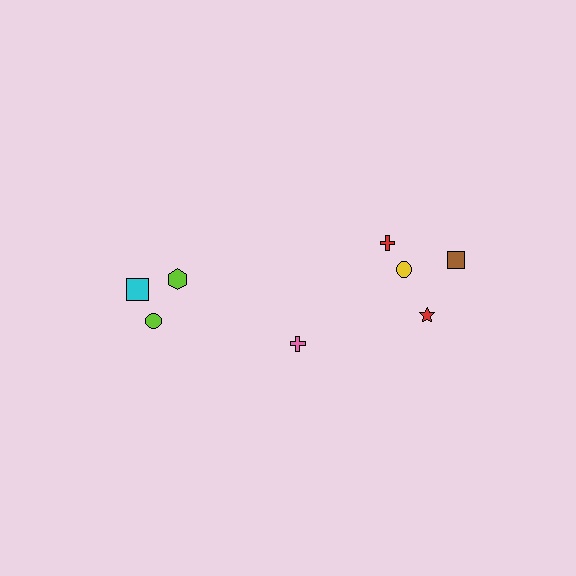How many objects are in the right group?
There are 5 objects.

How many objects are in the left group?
There are 3 objects.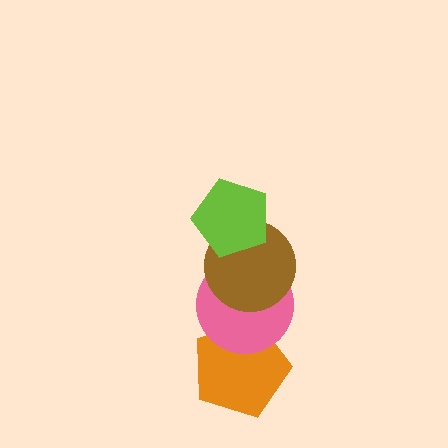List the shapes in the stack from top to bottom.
From top to bottom: the lime pentagon, the brown circle, the pink circle, the orange pentagon.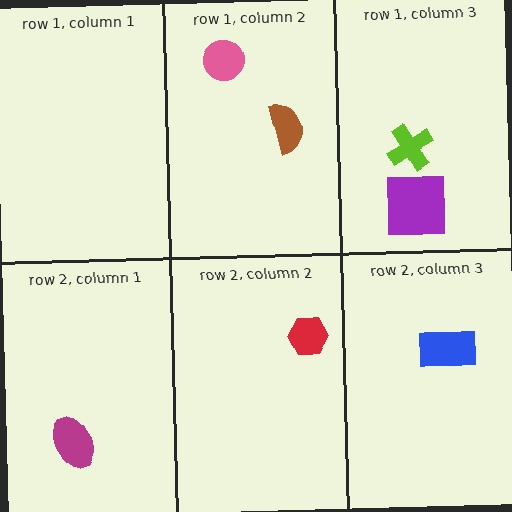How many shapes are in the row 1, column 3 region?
2.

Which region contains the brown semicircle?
The row 1, column 2 region.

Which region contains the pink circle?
The row 1, column 2 region.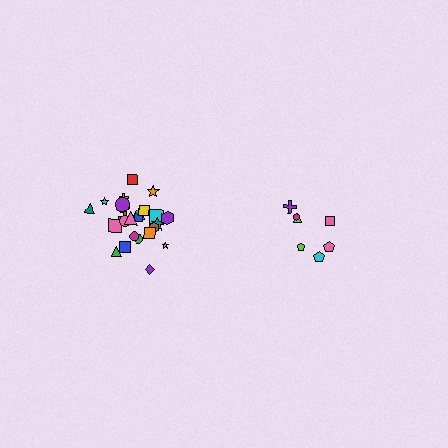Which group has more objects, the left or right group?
The left group.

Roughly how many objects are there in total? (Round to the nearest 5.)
Roughly 30 objects in total.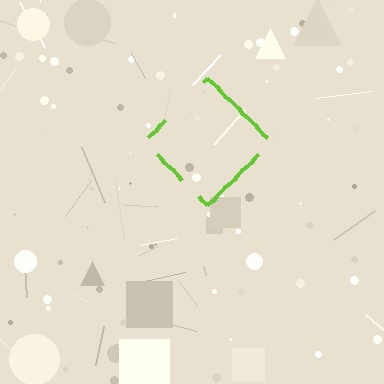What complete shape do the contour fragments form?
The contour fragments form a diamond.